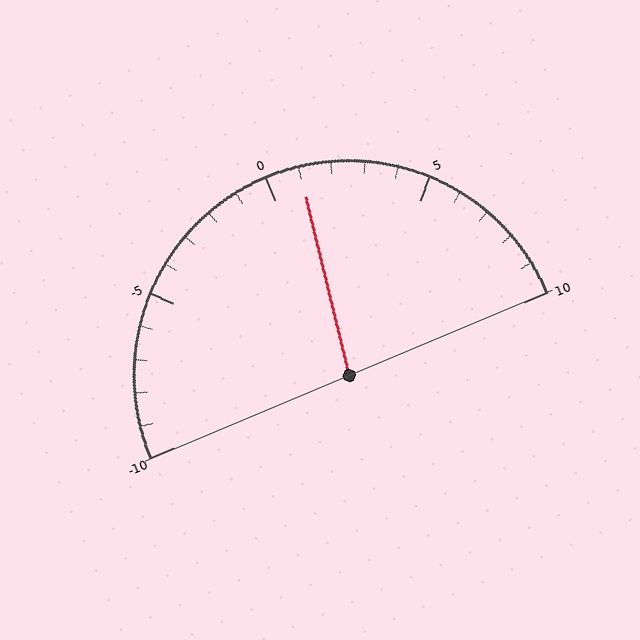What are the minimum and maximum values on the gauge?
The gauge ranges from -10 to 10.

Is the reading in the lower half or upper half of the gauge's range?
The reading is in the upper half of the range (-10 to 10).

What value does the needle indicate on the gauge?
The needle indicates approximately 1.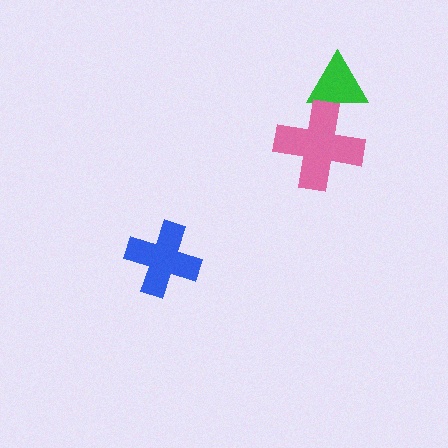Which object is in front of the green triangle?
The pink cross is in front of the green triangle.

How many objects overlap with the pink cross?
1 object overlaps with the pink cross.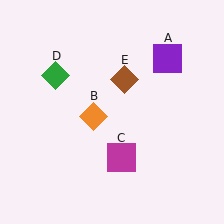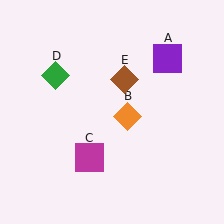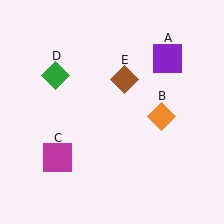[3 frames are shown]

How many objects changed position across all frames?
2 objects changed position: orange diamond (object B), magenta square (object C).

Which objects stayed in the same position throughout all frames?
Purple square (object A) and green diamond (object D) and brown diamond (object E) remained stationary.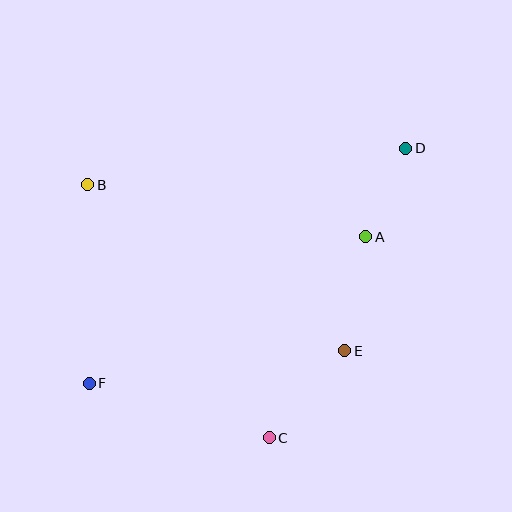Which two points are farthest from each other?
Points D and F are farthest from each other.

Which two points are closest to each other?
Points A and D are closest to each other.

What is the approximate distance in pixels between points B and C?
The distance between B and C is approximately 311 pixels.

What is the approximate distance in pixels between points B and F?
The distance between B and F is approximately 199 pixels.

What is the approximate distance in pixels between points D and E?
The distance between D and E is approximately 212 pixels.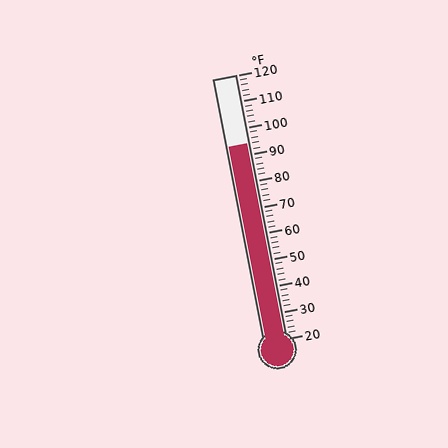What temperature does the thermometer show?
The thermometer shows approximately 94°F.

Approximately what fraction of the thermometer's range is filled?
The thermometer is filled to approximately 75% of its range.